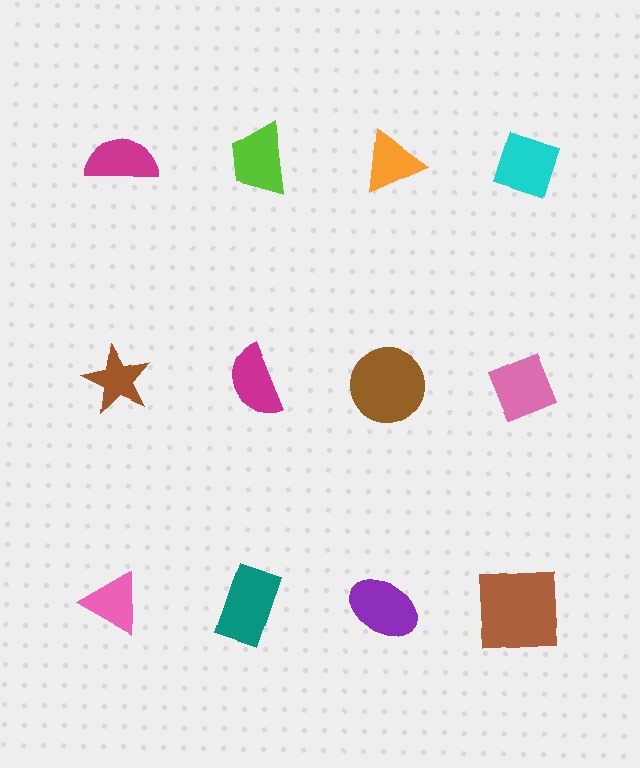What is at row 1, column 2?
A lime trapezoid.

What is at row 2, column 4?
A pink diamond.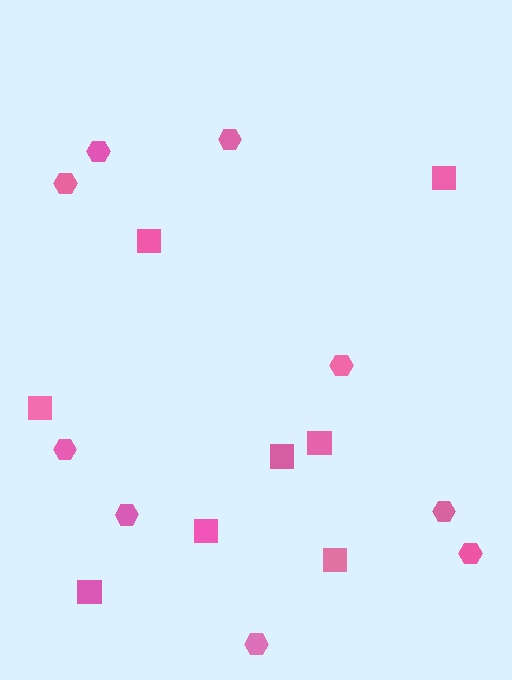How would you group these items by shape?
There are 2 groups: one group of hexagons (9) and one group of squares (8).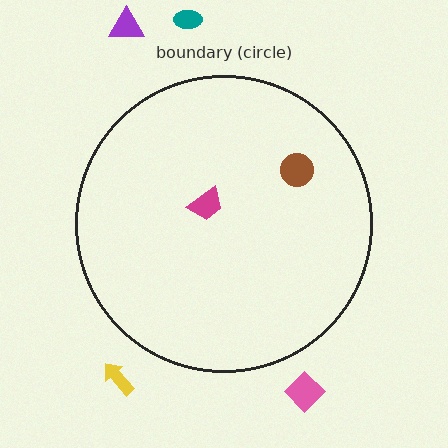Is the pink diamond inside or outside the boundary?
Outside.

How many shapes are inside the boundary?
2 inside, 4 outside.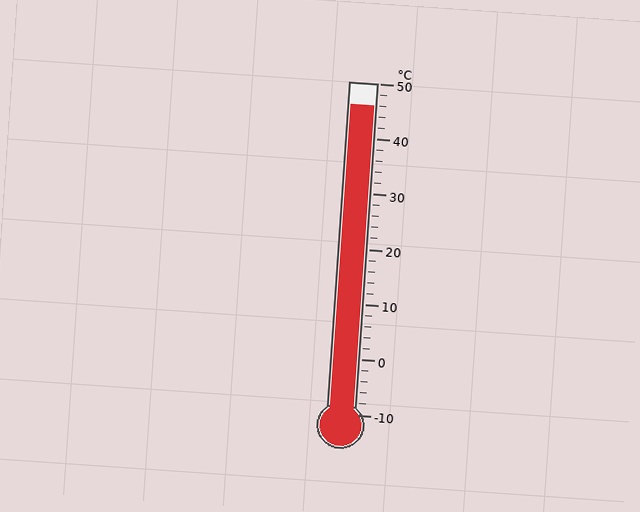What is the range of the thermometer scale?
The thermometer scale ranges from -10°C to 50°C.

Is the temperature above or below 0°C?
The temperature is above 0°C.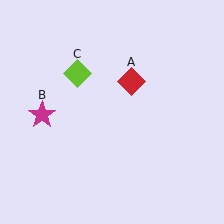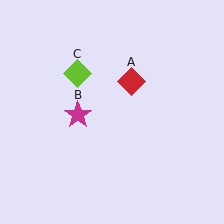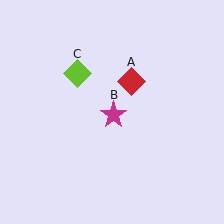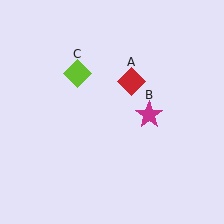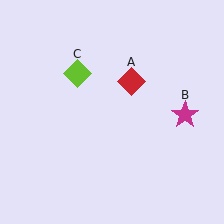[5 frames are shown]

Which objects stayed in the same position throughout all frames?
Red diamond (object A) and lime diamond (object C) remained stationary.